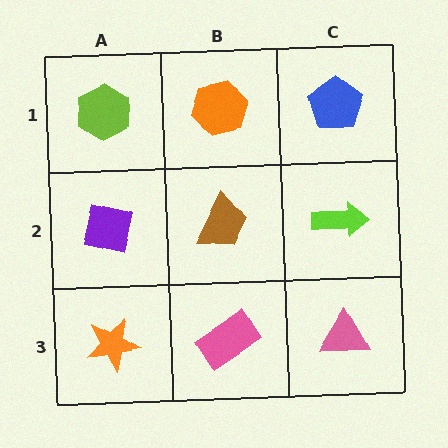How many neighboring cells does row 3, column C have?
2.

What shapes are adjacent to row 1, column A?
A purple square (row 2, column A), an orange hexagon (row 1, column B).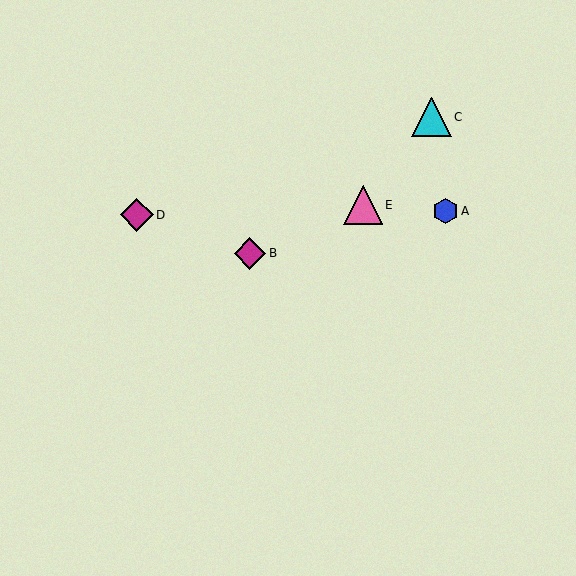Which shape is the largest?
The cyan triangle (labeled C) is the largest.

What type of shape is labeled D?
Shape D is a magenta diamond.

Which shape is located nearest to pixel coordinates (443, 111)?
The cyan triangle (labeled C) at (431, 117) is nearest to that location.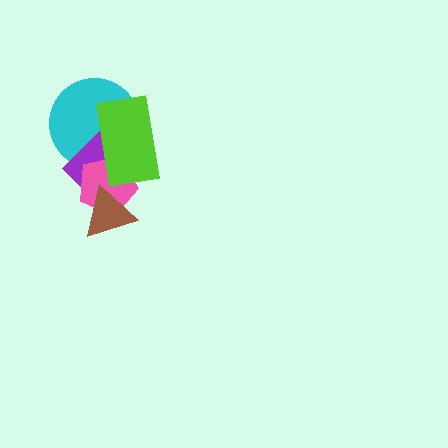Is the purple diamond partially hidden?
Yes, it is partially covered by another shape.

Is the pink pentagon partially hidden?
Yes, it is partially covered by another shape.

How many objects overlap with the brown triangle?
2 objects overlap with the brown triangle.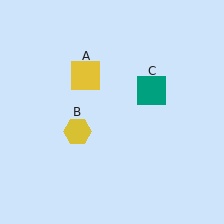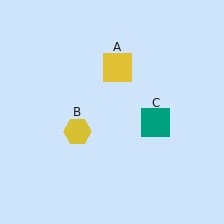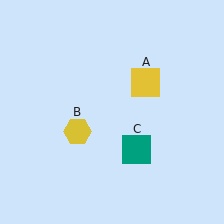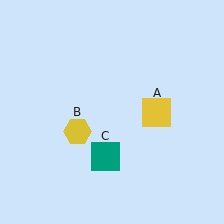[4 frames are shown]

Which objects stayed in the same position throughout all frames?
Yellow hexagon (object B) remained stationary.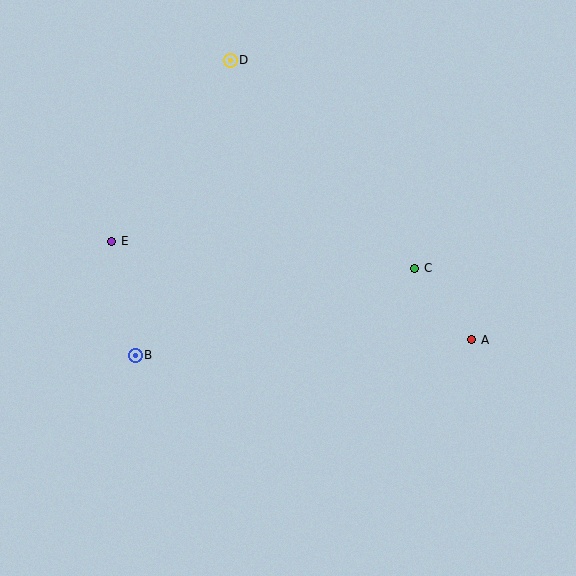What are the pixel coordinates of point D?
Point D is at (230, 60).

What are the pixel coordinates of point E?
Point E is at (112, 241).